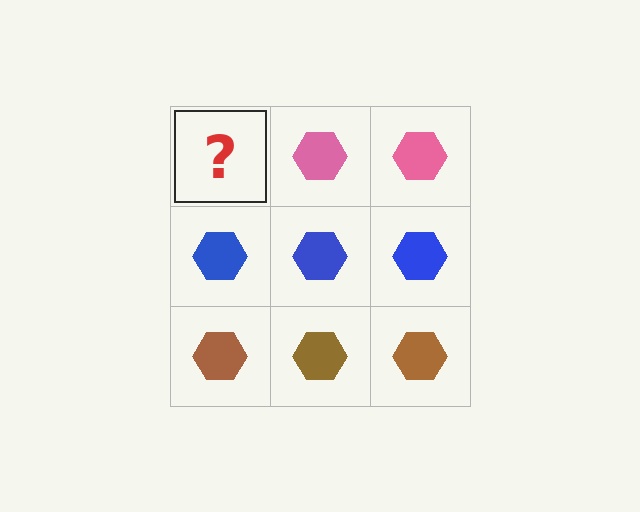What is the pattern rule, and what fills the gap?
The rule is that each row has a consistent color. The gap should be filled with a pink hexagon.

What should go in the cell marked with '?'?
The missing cell should contain a pink hexagon.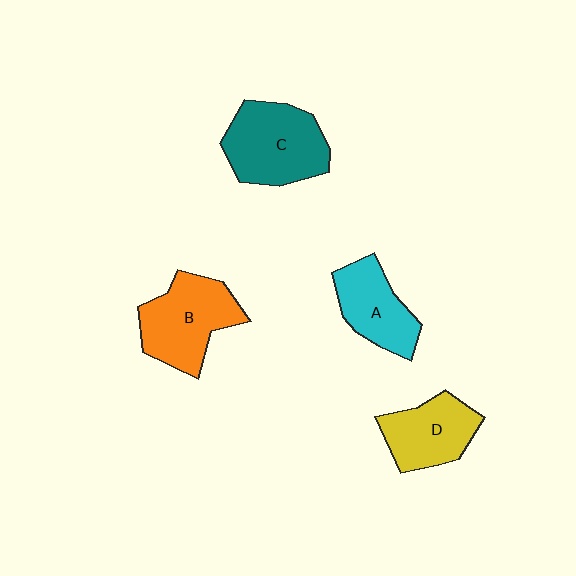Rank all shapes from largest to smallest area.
From largest to smallest: C (teal), B (orange), D (yellow), A (cyan).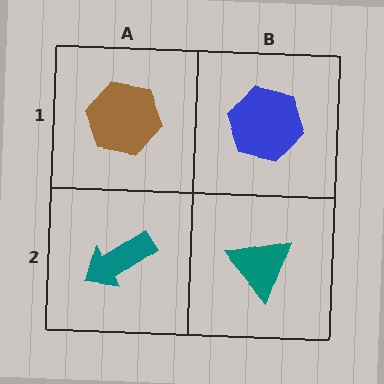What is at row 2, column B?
A teal triangle.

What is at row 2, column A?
A teal arrow.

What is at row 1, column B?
A blue hexagon.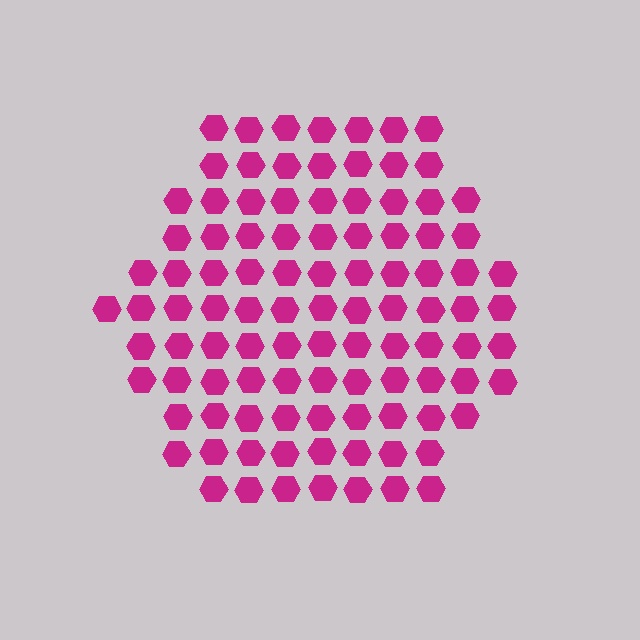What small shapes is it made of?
It is made of small hexagons.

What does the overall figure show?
The overall figure shows a hexagon.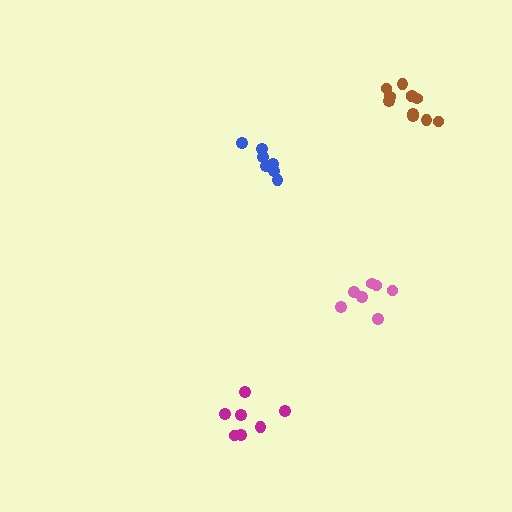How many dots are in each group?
Group 1: 7 dots, Group 2: 7 dots, Group 3: 7 dots, Group 4: 11 dots (32 total).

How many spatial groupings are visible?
There are 4 spatial groupings.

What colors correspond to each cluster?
The clusters are colored: blue, magenta, pink, brown.